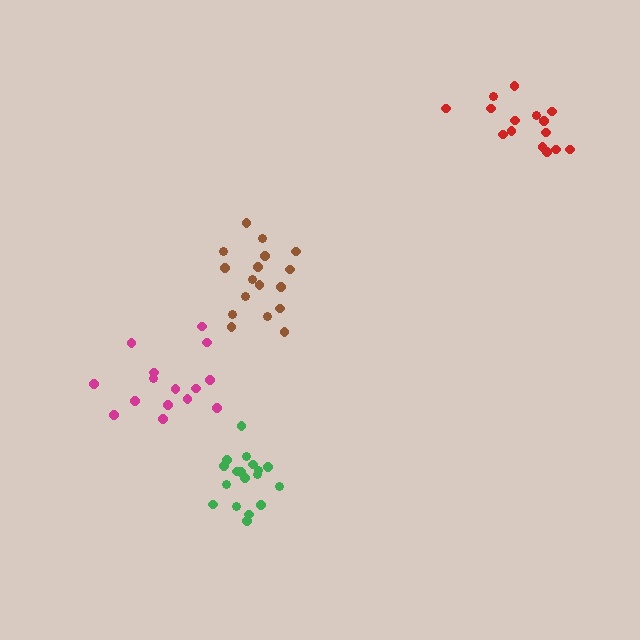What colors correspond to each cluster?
The clusters are colored: brown, red, magenta, green.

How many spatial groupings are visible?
There are 4 spatial groupings.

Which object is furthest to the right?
The red cluster is rightmost.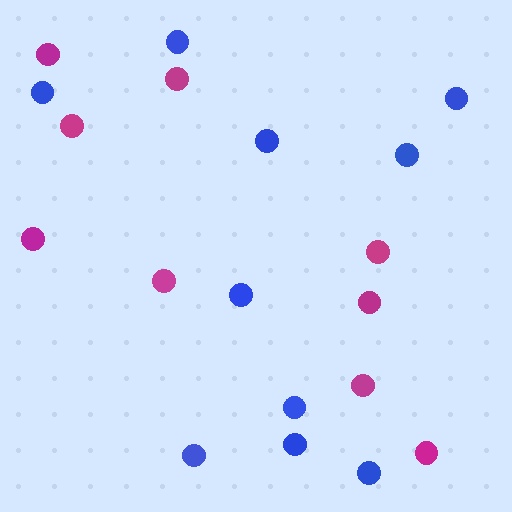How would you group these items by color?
There are 2 groups: one group of magenta circles (9) and one group of blue circles (10).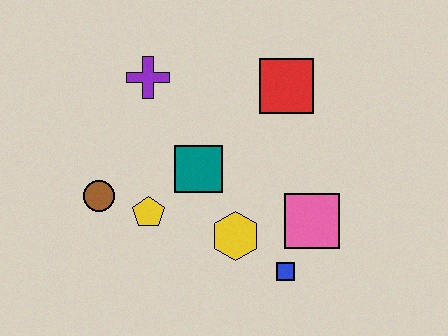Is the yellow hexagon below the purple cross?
Yes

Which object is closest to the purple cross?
The teal square is closest to the purple cross.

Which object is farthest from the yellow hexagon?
The purple cross is farthest from the yellow hexagon.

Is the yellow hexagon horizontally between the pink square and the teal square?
Yes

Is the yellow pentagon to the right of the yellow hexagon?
No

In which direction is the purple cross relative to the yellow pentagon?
The purple cross is above the yellow pentagon.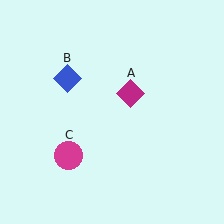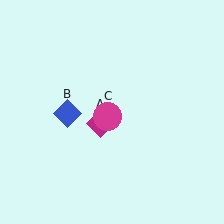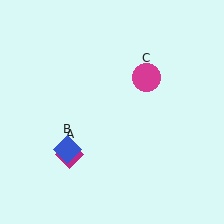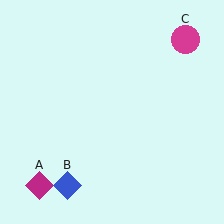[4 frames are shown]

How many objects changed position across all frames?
3 objects changed position: magenta diamond (object A), blue diamond (object B), magenta circle (object C).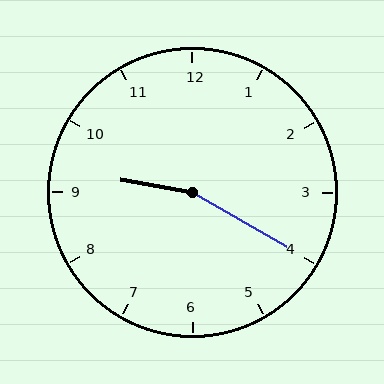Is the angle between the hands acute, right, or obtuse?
It is obtuse.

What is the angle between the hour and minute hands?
Approximately 160 degrees.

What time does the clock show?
9:20.